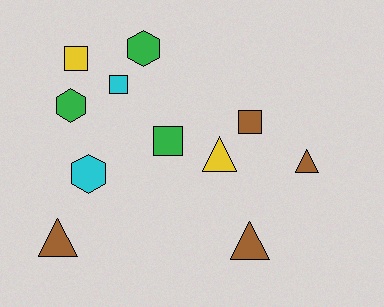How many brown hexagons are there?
There are no brown hexagons.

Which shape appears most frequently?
Square, with 4 objects.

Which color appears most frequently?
Brown, with 4 objects.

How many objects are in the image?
There are 11 objects.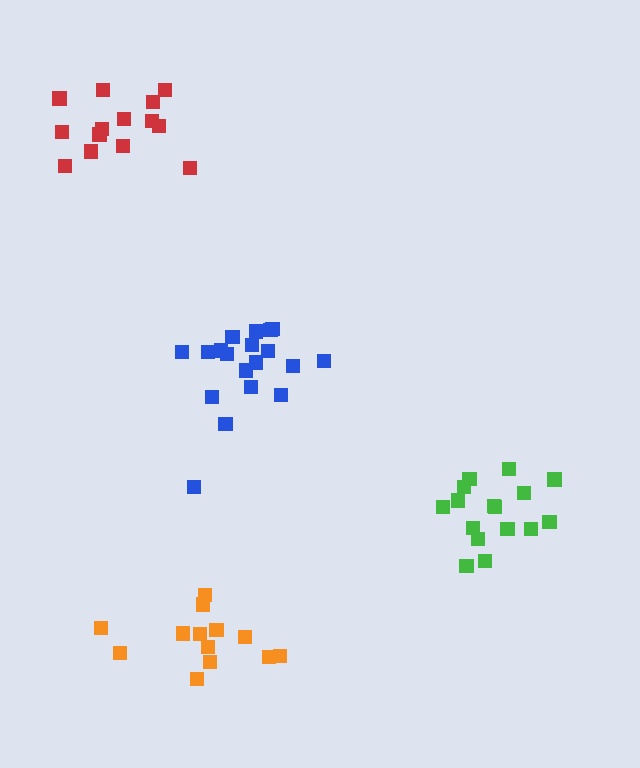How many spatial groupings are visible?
There are 4 spatial groupings.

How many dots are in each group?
Group 1: 13 dots, Group 2: 19 dots, Group 3: 16 dots, Group 4: 14 dots (62 total).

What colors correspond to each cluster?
The clusters are colored: orange, blue, green, red.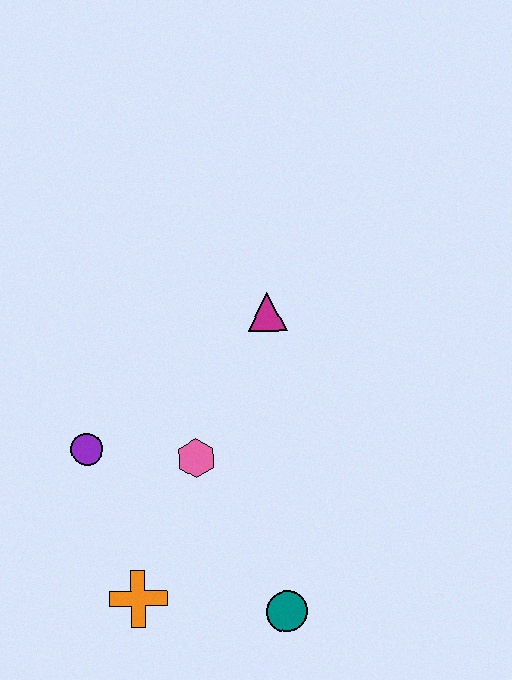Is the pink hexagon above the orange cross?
Yes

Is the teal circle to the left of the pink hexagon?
No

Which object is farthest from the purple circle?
The teal circle is farthest from the purple circle.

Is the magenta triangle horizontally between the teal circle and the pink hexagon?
Yes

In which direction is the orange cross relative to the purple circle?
The orange cross is below the purple circle.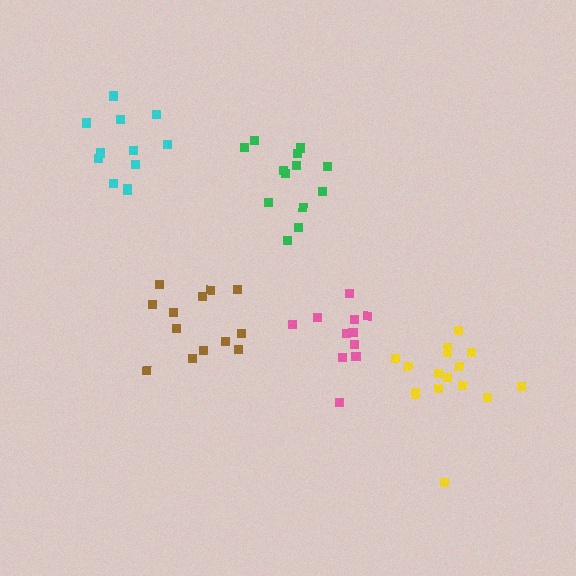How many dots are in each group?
Group 1: 14 dots, Group 2: 13 dots, Group 3: 16 dots, Group 4: 11 dots, Group 5: 12 dots (66 total).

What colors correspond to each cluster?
The clusters are colored: green, brown, yellow, pink, cyan.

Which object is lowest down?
The yellow cluster is bottommost.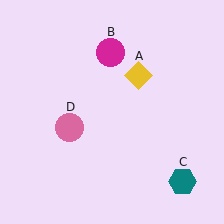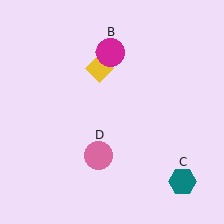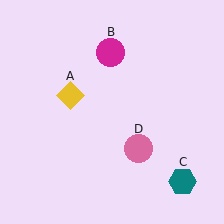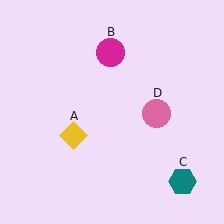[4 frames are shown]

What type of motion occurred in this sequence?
The yellow diamond (object A), pink circle (object D) rotated counterclockwise around the center of the scene.